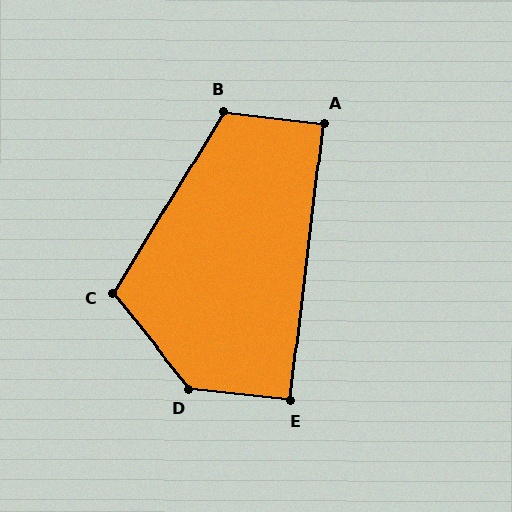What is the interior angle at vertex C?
Approximately 110 degrees (obtuse).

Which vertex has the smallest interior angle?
E, at approximately 90 degrees.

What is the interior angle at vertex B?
Approximately 114 degrees (obtuse).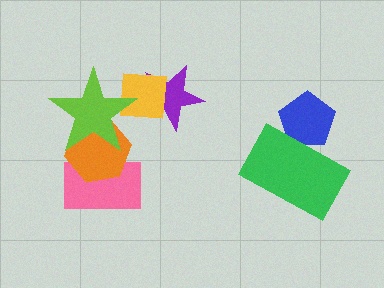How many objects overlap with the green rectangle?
1 object overlaps with the green rectangle.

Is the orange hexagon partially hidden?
Yes, it is partially covered by another shape.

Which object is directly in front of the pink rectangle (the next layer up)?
The orange hexagon is directly in front of the pink rectangle.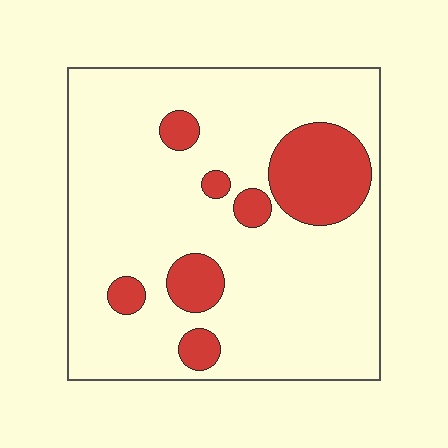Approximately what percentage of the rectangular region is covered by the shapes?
Approximately 15%.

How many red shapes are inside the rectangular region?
7.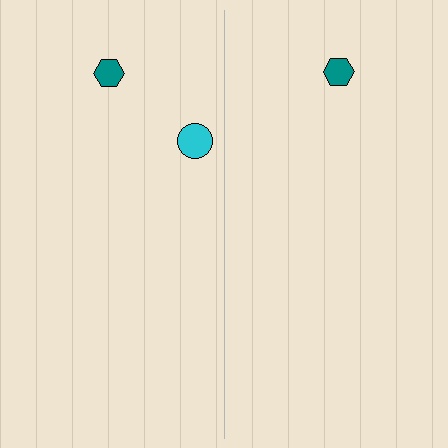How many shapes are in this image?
There are 3 shapes in this image.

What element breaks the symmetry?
A cyan circle is missing from the right side.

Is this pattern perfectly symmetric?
No, the pattern is not perfectly symmetric. A cyan circle is missing from the right side.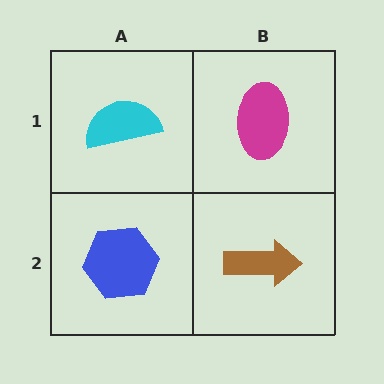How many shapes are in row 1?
2 shapes.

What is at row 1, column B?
A magenta ellipse.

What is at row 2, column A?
A blue hexagon.